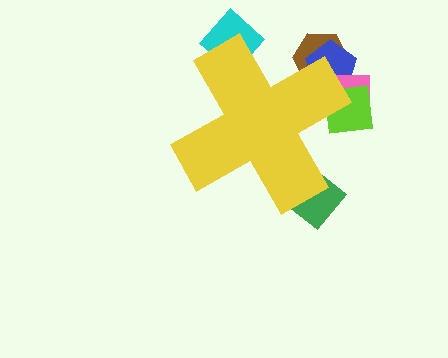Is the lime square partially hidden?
Yes, the lime square is partially hidden behind the yellow cross.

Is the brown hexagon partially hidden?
Yes, the brown hexagon is partially hidden behind the yellow cross.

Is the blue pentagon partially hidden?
Yes, the blue pentagon is partially hidden behind the yellow cross.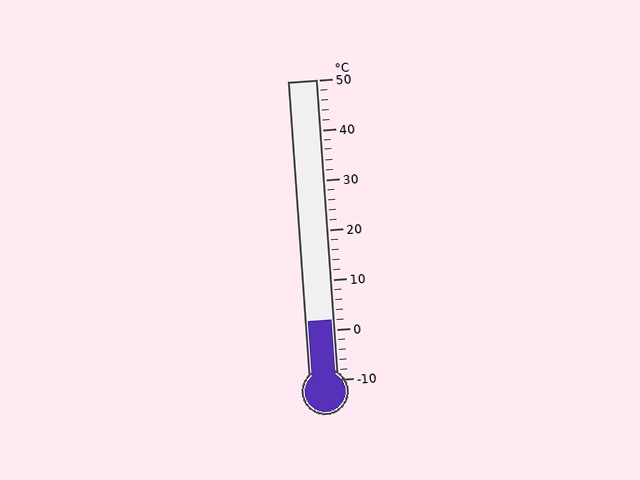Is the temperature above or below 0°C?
The temperature is above 0°C.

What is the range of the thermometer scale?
The thermometer scale ranges from -10°C to 50°C.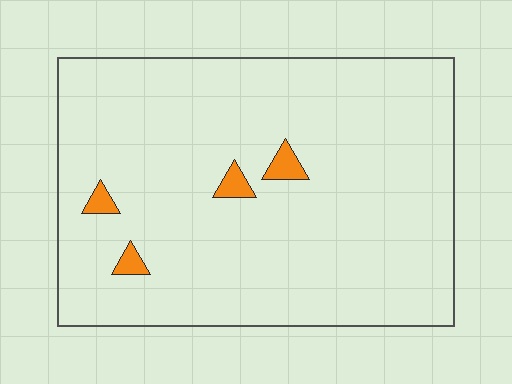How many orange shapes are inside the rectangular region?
4.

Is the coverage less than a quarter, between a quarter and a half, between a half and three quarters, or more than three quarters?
Less than a quarter.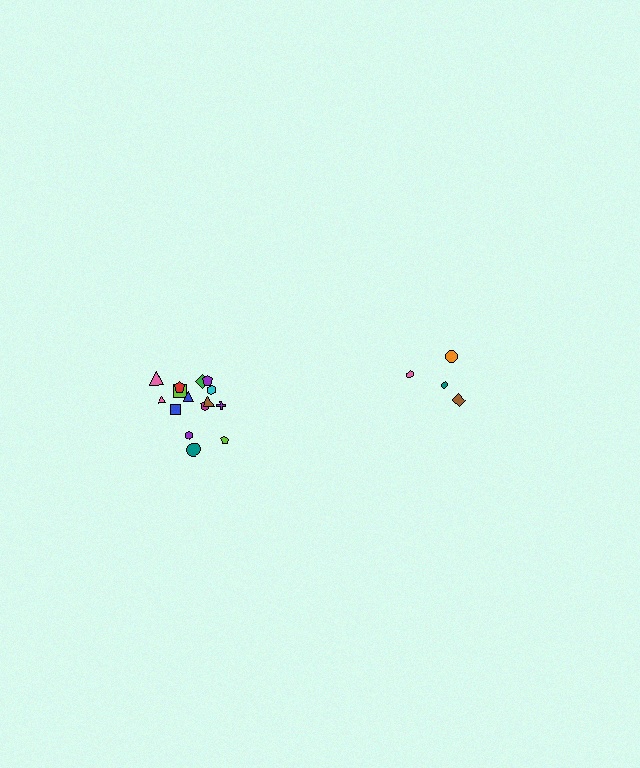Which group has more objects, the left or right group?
The left group.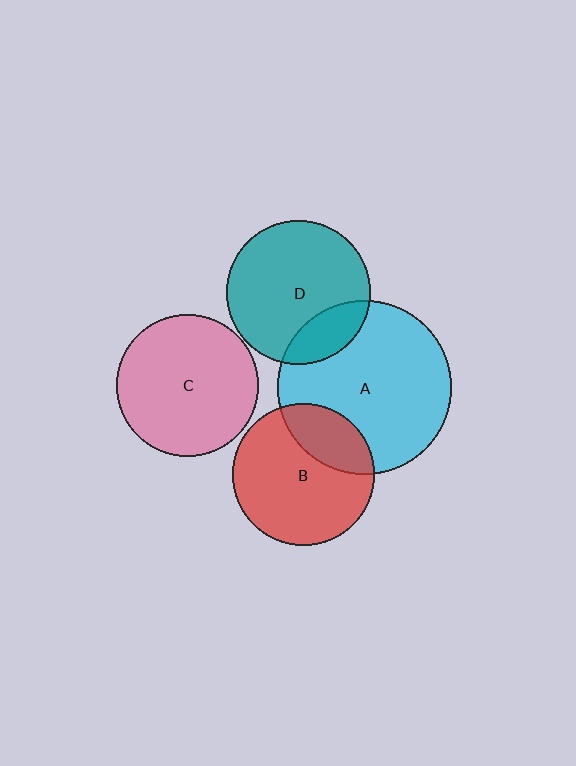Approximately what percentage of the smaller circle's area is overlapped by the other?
Approximately 20%.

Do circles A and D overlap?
Yes.